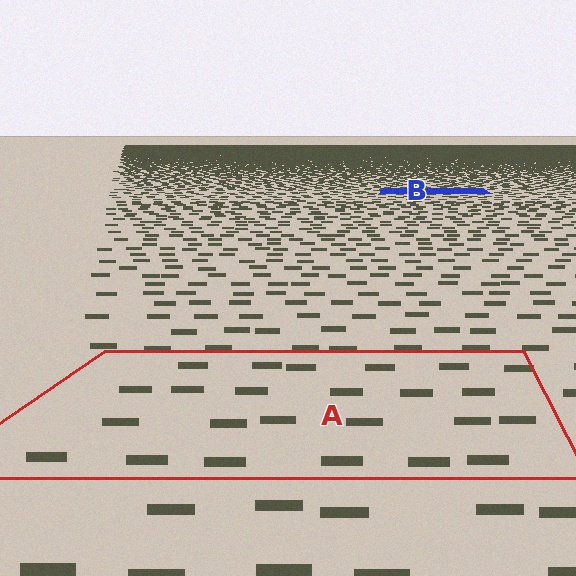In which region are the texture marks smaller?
The texture marks are smaller in region B, because it is farther away.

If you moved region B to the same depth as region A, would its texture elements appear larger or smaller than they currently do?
They would appear larger. At a closer depth, the same texture elements are projected at a bigger on-screen size.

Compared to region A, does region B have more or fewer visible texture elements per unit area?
Region B has more texture elements per unit area — they are packed more densely because it is farther away.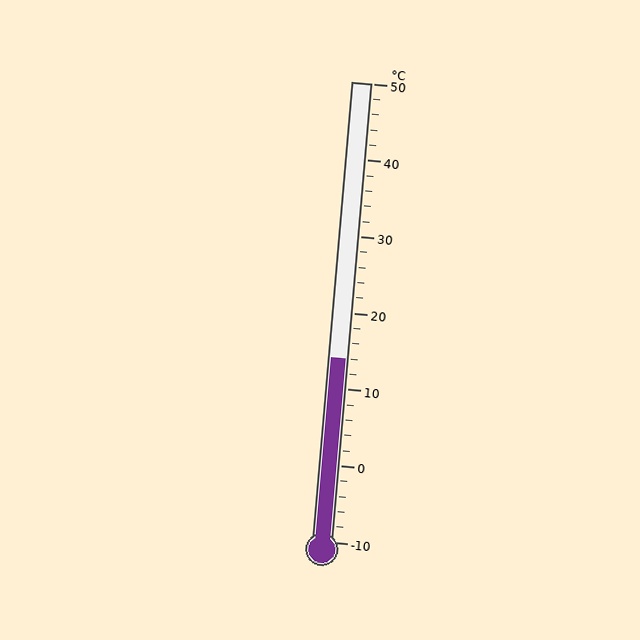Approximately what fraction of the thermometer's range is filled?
The thermometer is filled to approximately 40% of its range.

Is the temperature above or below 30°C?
The temperature is below 30°C.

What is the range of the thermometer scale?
The thermometer scale ranges from -10°C to 50°C.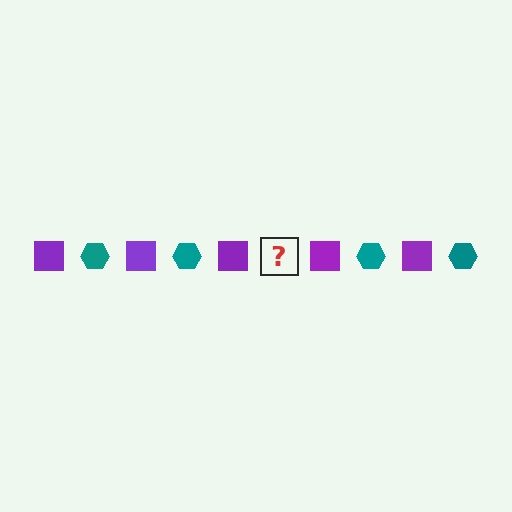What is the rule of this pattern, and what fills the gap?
The rule is that the pattern alternates between purple square and teal hexagon. The gap should be filled with a teal hexagon.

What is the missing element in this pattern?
The missing element is a teal hexagon.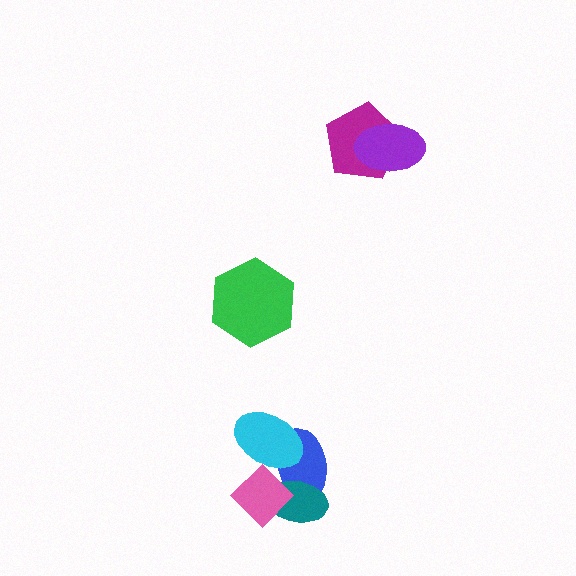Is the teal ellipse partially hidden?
Yes, it is partially covered by another shape.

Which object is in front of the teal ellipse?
The pink diamond is in front of the teal ellipse.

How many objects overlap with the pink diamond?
3 objects overlap with the pink diamond.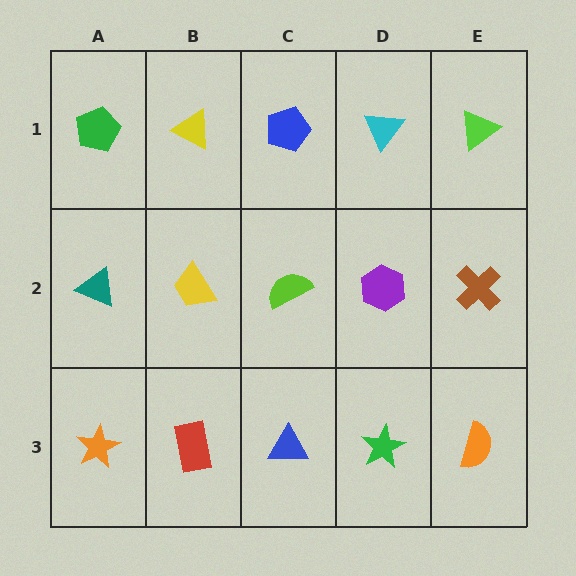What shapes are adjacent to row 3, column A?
A teal triangle (row 2, column A), a red rectangle (row 3, column B).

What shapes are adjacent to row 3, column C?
A lime semicircle (row 2, column C), a red rectangle (row 3, column B), a green star (row 3, column D).